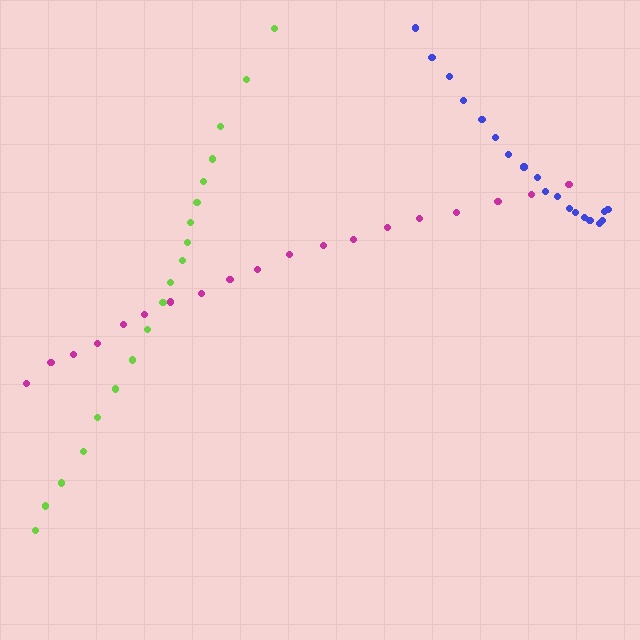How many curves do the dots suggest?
There are 3 distinct paths.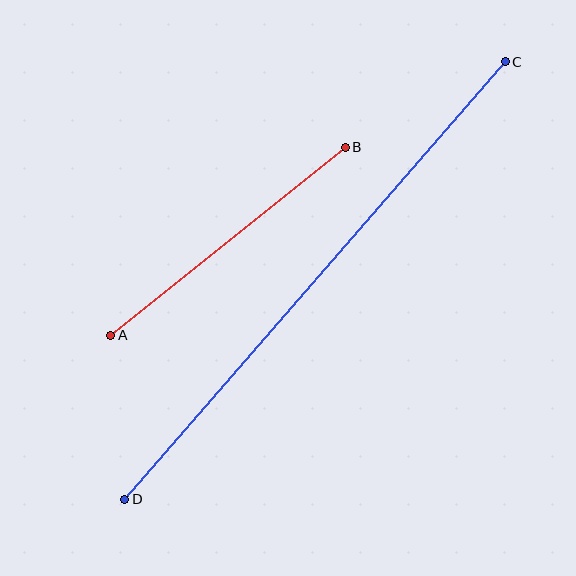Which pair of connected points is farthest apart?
Points C and D are farthest apart.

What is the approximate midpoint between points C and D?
The midpoint is at approximately (315, 281) pixels.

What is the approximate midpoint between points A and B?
The midpoint is at approximately (228, 241) pixels.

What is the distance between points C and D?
The distance is approximately 580 pixels.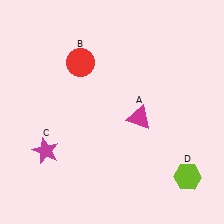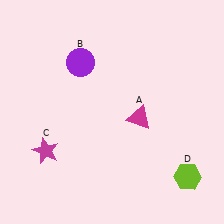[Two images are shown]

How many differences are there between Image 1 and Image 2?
There is 1 difference between the two images.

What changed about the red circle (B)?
In Image 1, B is red. In Image 2, it changed to purple.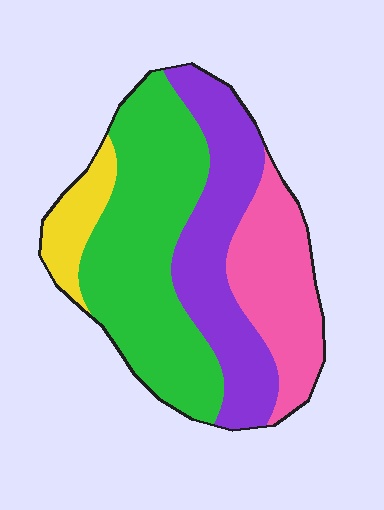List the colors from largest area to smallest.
From largest to smallest: green, purple, pink, yellow.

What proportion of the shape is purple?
Purple takes up about one quarter (1/4) of the shape.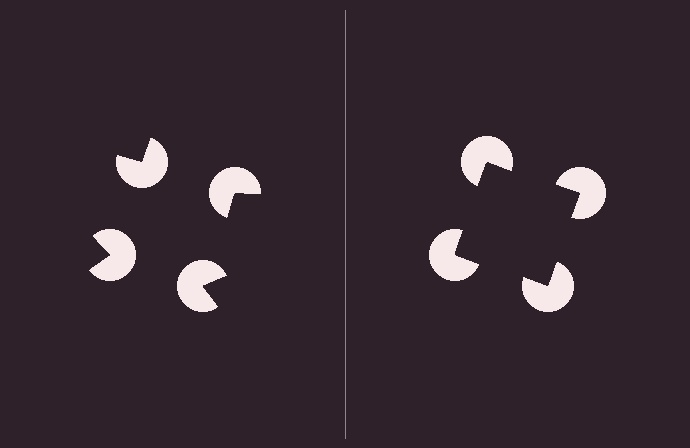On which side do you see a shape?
An illusory square appears on the right side. On the left side the wedge cuts are rotated, so no coherent shape forms.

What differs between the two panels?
The pac-man discs are positioned identically on both sides; only the wedge orientations differ. On the right they align to a square; on the left they are misaligned.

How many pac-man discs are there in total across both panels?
8 — 4 on each side.